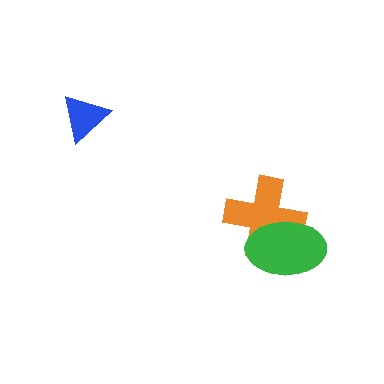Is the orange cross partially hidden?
Yes, it is partially covered by another shape.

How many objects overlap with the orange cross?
1 object overlaps with the orange cross.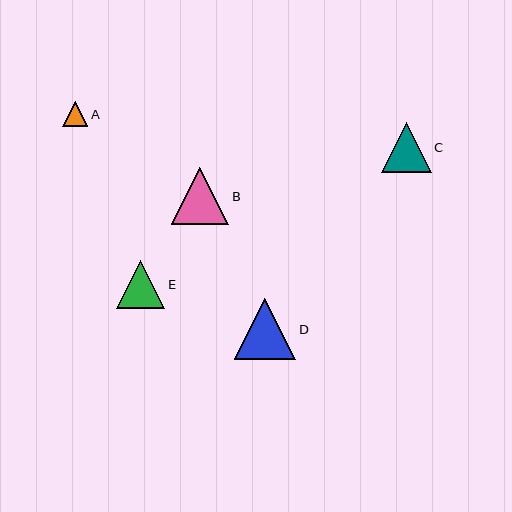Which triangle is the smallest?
Triangle A is the smallest with a size of approximately 25 pixels.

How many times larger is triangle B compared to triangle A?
Triangle B is approximately 2.3 times the size of triangle A.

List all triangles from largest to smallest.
From largest to smallest: D, B, C, E, A.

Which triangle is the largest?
Triangle D is the largest with a size of approximately 61 pixels.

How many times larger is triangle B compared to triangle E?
Triangle B is approximately 1.2 times the size of triangle E.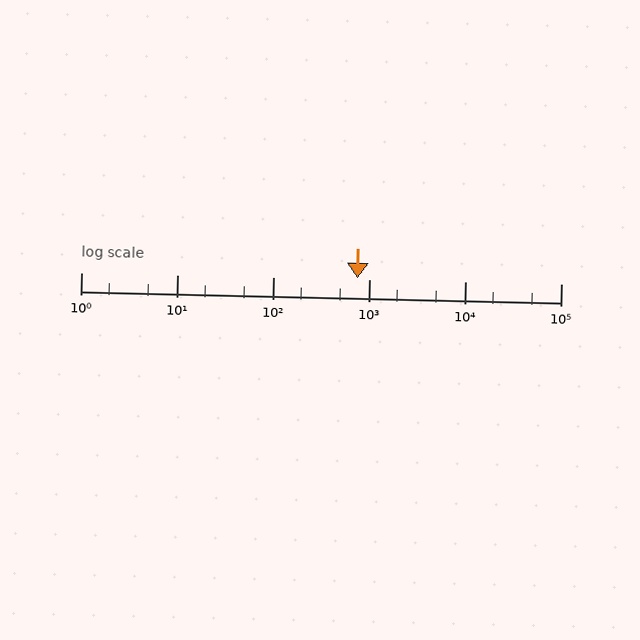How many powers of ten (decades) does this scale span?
The scale spans 5 decades, from 1 to 100000.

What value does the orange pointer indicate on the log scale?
The pointer indicates approximately 750.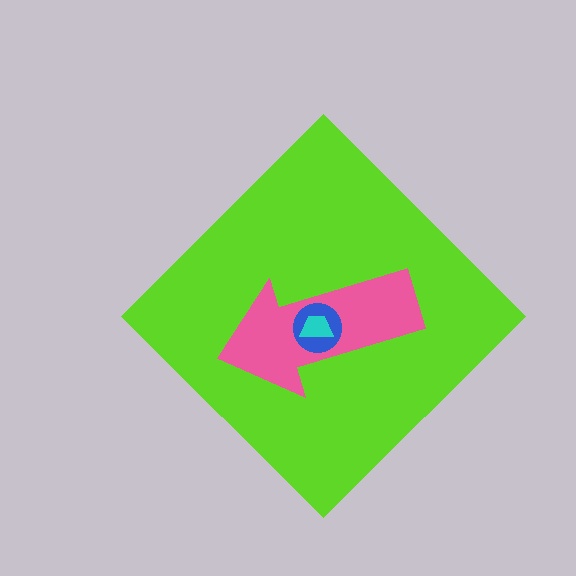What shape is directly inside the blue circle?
The cyan trapezoid.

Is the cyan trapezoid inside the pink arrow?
Yes.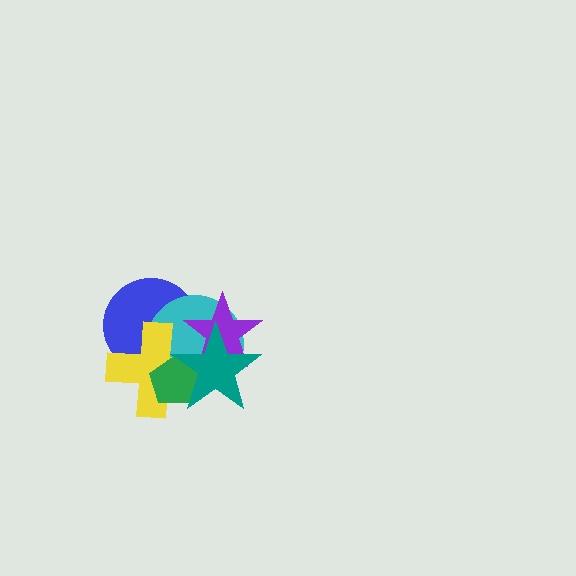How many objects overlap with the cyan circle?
5 objects overlap with the cyan circle.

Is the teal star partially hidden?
Yes, it is partially covered by another shape.